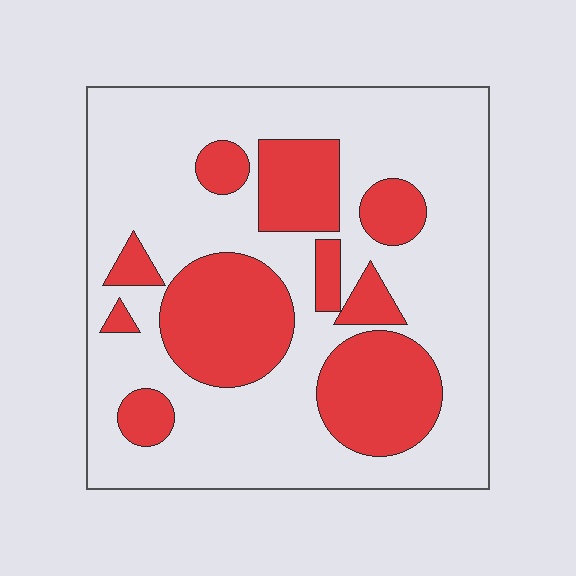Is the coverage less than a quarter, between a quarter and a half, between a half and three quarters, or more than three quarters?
Between a quarter and a half.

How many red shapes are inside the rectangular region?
10.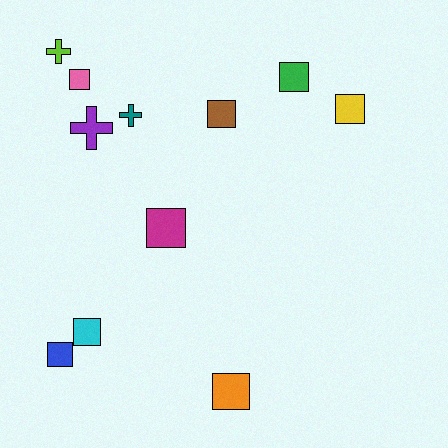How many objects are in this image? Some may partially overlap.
There are 11 objects.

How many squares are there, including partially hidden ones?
There are 8 squares.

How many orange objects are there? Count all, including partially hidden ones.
There is 1 orange object.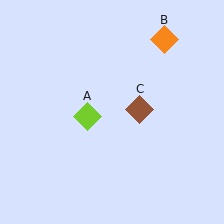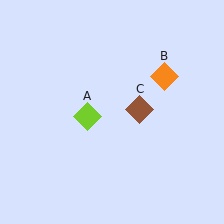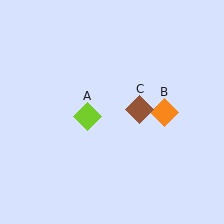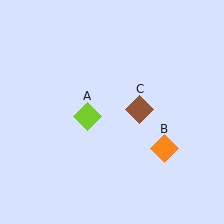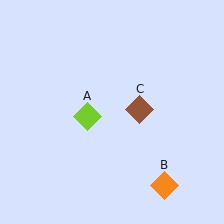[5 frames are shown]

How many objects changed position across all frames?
1 object changed position: orange diamond (object B).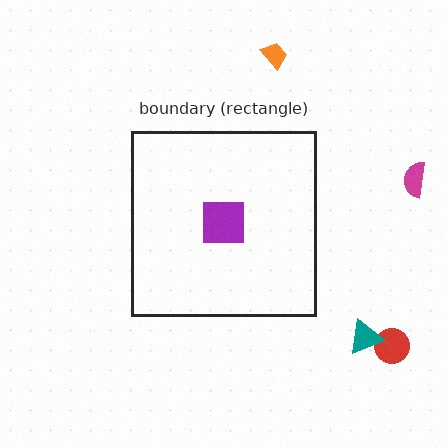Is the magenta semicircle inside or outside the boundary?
Outside.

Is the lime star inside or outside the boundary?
Inside.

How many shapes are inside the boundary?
2 inside, 4 outside.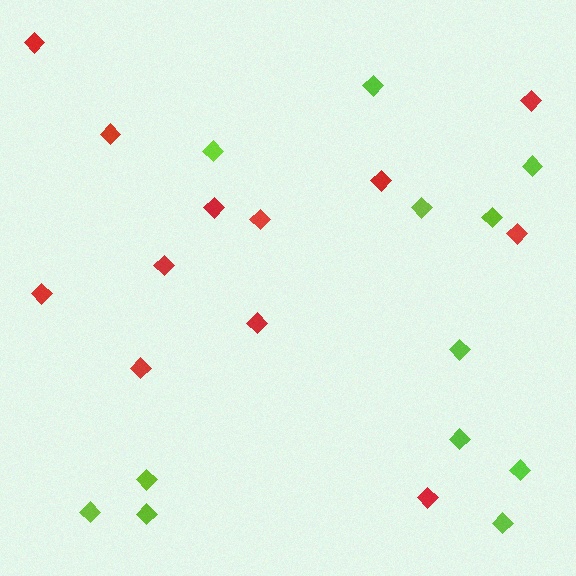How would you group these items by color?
There are 2 groups: one group of red diamonds (12) and one group of lime diamonds (12).